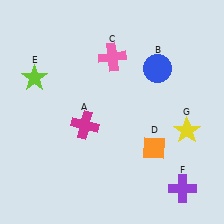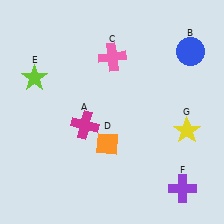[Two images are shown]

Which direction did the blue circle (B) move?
The blue circle (B) moved right.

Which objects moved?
The objects that moved are: the blue circle (B), the orange diamond (D).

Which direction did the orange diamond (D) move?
The orange diamond (D) moved left.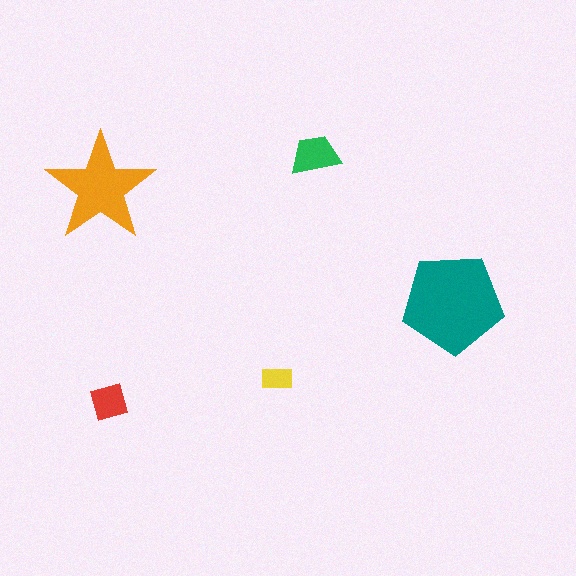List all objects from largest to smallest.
The teal pentagon, the orange star, the green trapezoid, the red diamond, the yellow rectangle.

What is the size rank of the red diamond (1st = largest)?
4th.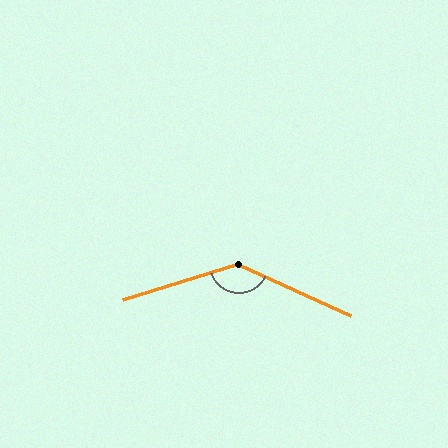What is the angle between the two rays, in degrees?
Approximately 138 degrees.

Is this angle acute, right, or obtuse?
It is obtuse.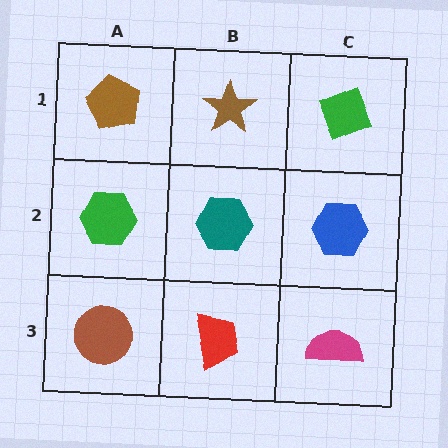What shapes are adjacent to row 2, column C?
A green diamond (row 1, column C), a magenta semicircle (row 3, column C), a teal hexagon (row 2, column B).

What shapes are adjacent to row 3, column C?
A blue hexagon (row 2, column C), a red trapezoid (row 3, column B).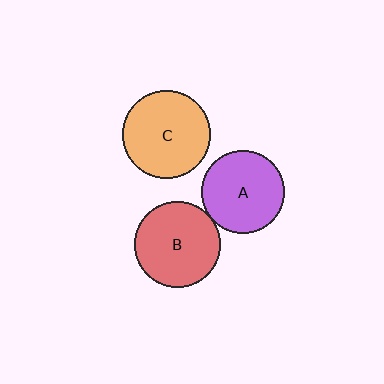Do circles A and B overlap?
Yes.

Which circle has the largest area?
Circle C (orange).